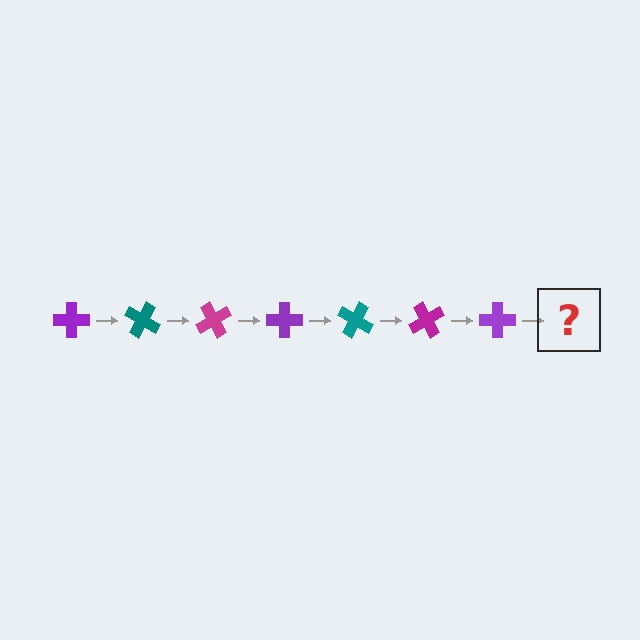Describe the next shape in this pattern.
It should be a teal cross, rotated 210 degrees from the start.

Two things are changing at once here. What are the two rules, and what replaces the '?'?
The two rules are that it rotates 30 degrees each step and the color cycles through purple, teal, and magenta. The '?' should be a teal cross, rotated 210 degrees from the start.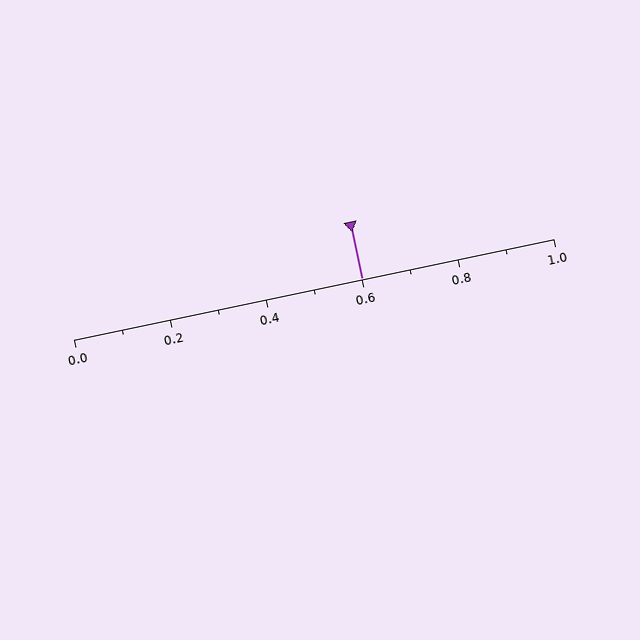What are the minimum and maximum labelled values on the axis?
The axis runs from 0.0 to 1.0.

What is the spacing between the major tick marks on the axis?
The major ticks are spaced 0.2 apart.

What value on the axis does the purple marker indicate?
The marker indicates approximately 0.6.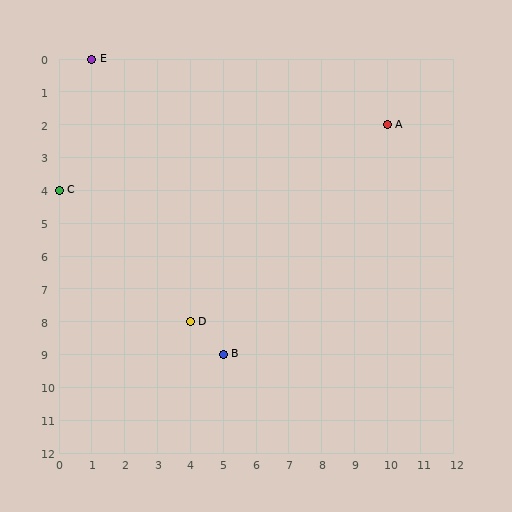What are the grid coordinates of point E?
Point E is at grid coordinates (1, 0).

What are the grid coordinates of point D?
Point D is at grid coordinates (4, 8).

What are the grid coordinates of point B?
Point B is at grid coordinates (5, 9).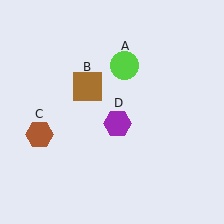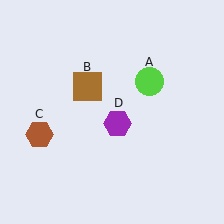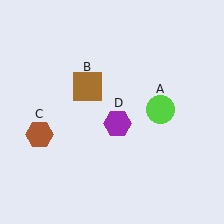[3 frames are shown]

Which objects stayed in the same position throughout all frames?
Brown square (object B) and brown hexagon (object C) and purple hexagon (object D) remained stationary.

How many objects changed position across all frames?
1 object changed position: lime circle (object A).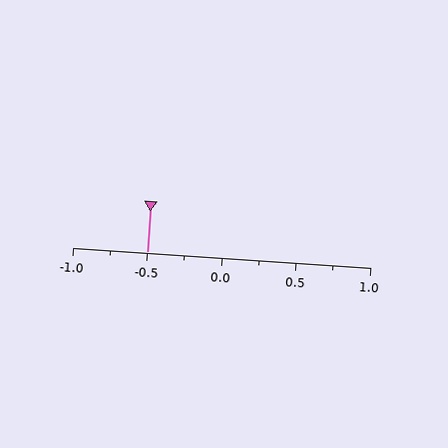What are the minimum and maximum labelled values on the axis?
The axis runs from -1.0 to 1.0.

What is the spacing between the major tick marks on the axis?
The major ticks are spaced 0.5 apart.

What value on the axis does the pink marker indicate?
The marker indicates approximately -0.5.